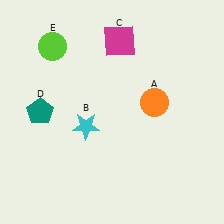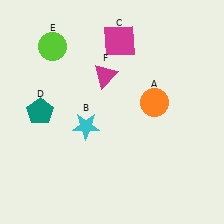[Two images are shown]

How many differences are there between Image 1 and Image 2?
There is 1 difference between the two images.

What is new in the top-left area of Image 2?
A magenta triangle (F) was added in the top-left area of Image 2.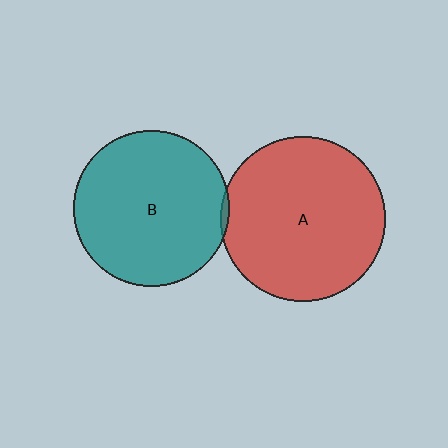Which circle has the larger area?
Circle A (red).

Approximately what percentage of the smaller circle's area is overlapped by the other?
Approximately 5%.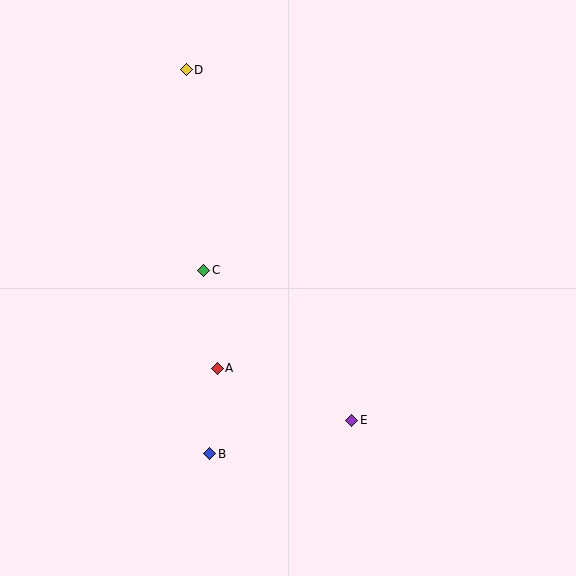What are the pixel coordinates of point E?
Point E is at (352, 420).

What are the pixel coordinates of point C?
Point C is at (204, 270).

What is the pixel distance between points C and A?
The distance between C and A is 99 pixels.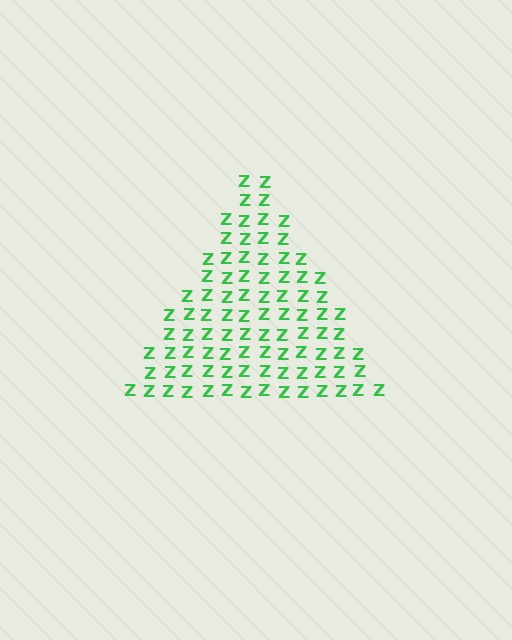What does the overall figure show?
The overall figure shows a triangle.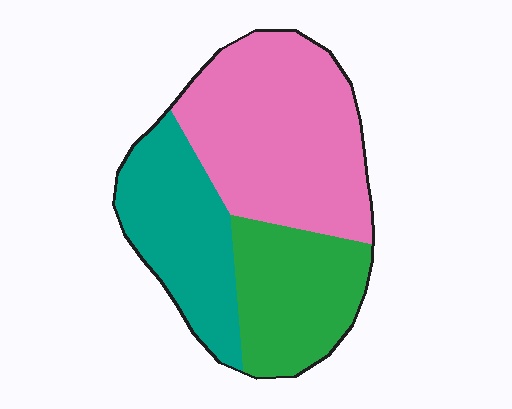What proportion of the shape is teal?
Teal covers 28% of the shape.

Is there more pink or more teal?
Pink.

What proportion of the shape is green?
Green takes up about one quarter (1/4) of the shape.